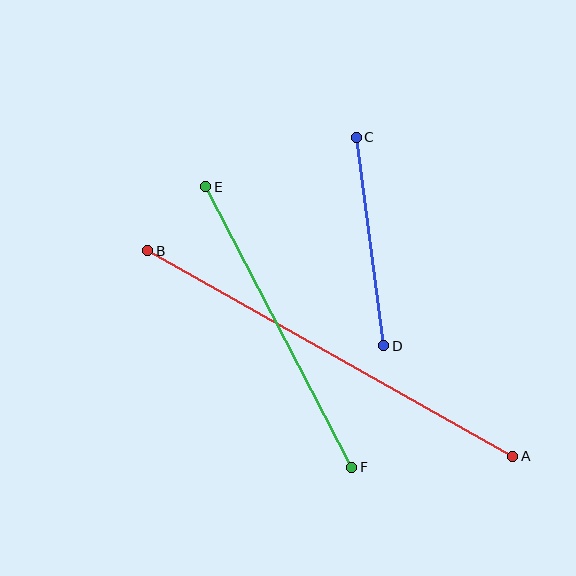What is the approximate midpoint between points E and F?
The midpoint is at approximately (279, 327) pixels.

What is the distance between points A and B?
The distance is approximately 419 pixels.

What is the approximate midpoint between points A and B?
The midpoint is at approximately (330, 353) pixels.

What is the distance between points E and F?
The distance is approximately 316 pixels.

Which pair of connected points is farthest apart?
Points A and B are farthest apart.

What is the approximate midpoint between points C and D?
The midpoint is at approximately (370, 241) pixels.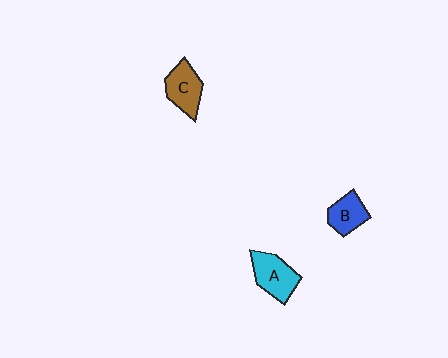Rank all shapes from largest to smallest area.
From largest to smallest: A (cyan), C (brown), B (blue).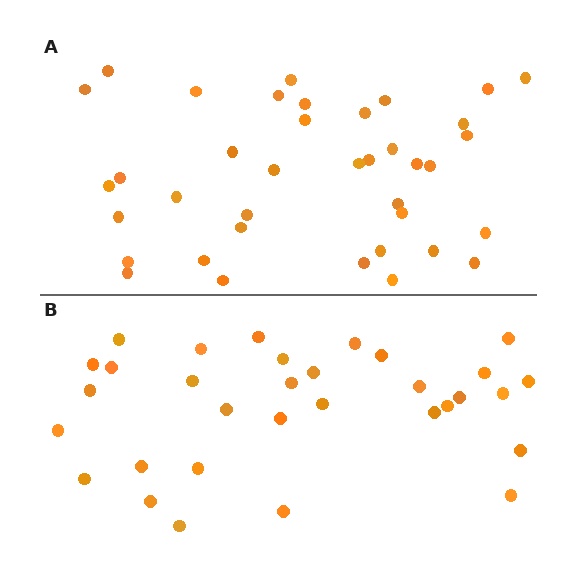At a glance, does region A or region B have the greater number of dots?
Region A (the top region) has more dots.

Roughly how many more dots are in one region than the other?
Region A has about 6 more dots than region B.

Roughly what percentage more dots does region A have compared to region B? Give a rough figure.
About 20% more.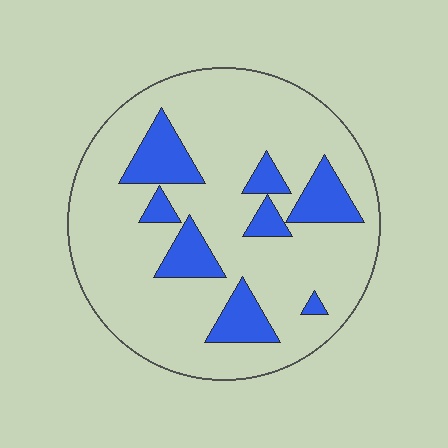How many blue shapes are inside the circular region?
8.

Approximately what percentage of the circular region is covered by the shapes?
Approximately 20%.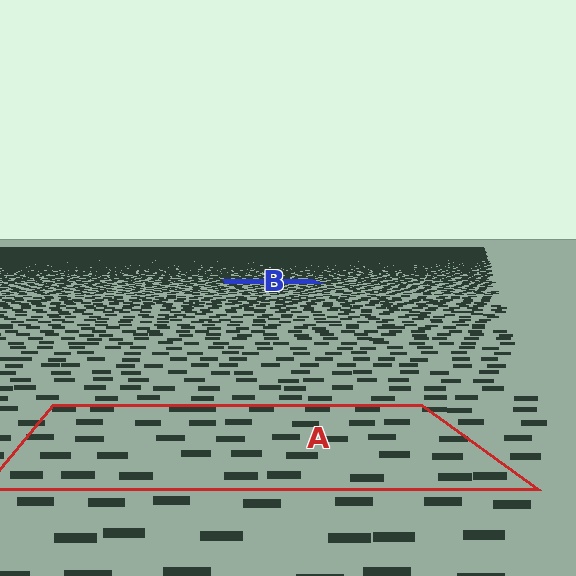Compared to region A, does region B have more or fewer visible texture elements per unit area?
Region B has more texture elements per unit area — they are packed more densely because it is farther away.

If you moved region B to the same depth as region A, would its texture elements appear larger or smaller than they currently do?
They would appear larger. At a closer depth, the same texture elements are projected at a bigger on-screen size.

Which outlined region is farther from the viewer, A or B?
Region B is farther from the viewer — the texture elements inside it appear smaller and more densely packed.